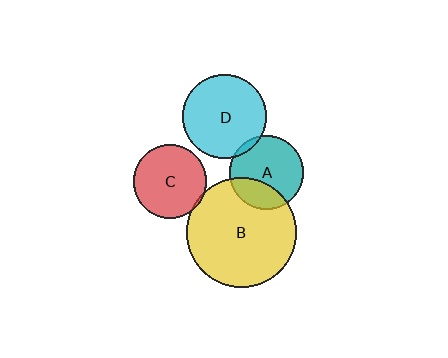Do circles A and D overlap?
Yes.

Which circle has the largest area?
Circle B (yellow).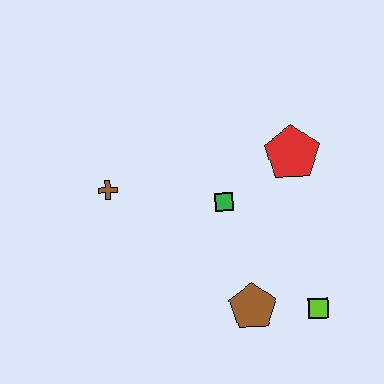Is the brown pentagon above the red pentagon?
No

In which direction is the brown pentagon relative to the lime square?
The brown pentagon is to the left of the lime square.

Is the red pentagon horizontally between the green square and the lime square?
Yes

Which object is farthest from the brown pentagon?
The brown cross is farthest from the brown pentagon.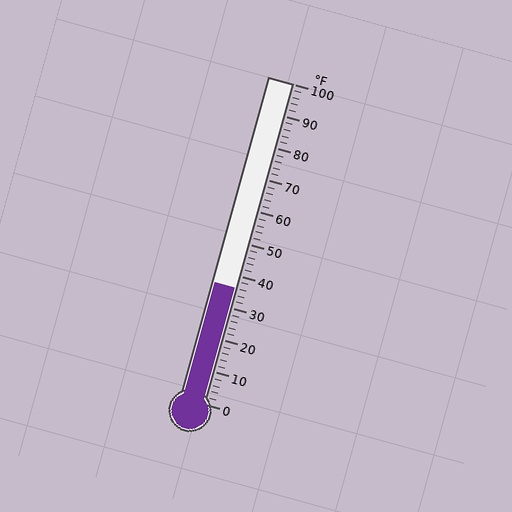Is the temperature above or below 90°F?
The temperature is below 90°F.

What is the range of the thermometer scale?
The thermometer scale ranges from 0°F to 100°F.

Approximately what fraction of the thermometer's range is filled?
The thermometer is filled to approximately 35% of its range.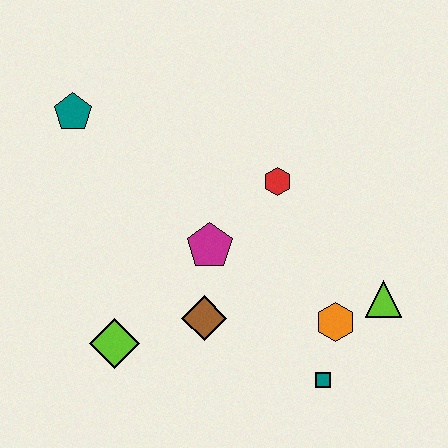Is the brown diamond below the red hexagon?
Yes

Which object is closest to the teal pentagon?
The magenta pentagon is closest to the teal pentagon.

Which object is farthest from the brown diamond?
The teal pentagon is farthest from the brown diamond.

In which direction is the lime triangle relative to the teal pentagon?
The lime triangle is to the right of the teal pentagon.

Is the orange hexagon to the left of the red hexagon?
No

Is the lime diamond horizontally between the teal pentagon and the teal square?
Yes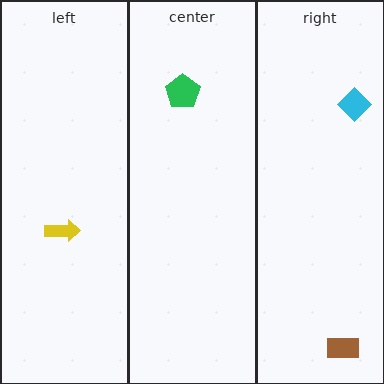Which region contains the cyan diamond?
The right region.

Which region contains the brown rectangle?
The right region.